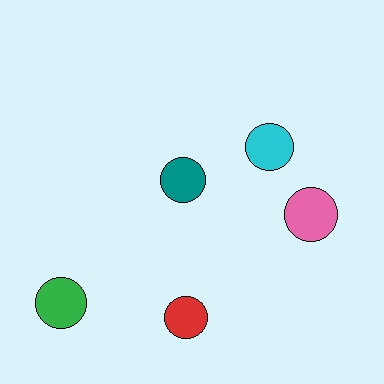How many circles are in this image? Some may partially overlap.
There are 5 circles.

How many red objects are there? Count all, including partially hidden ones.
There is 1 red object.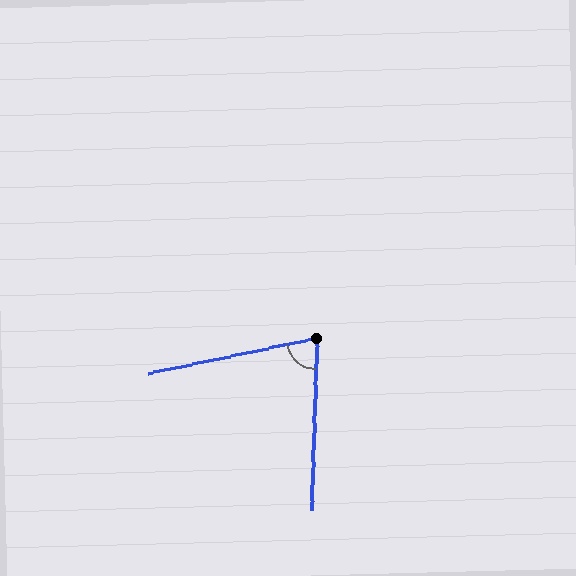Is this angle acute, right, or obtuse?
It is acute.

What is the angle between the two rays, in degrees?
Approximately 76 degrees.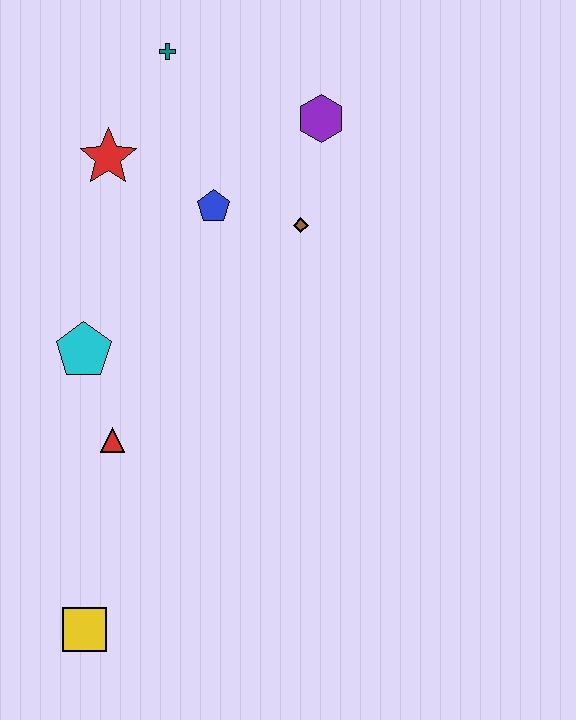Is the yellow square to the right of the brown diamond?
No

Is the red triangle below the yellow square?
No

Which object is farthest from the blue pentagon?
The yellow square is farthest from the blue pentagon.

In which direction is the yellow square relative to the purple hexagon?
The yellow square is below the purple hexagon.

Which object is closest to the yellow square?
The red triangle is closest to the yellow square.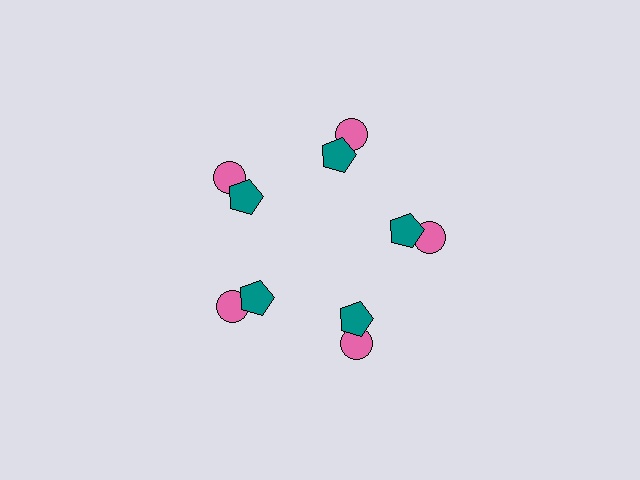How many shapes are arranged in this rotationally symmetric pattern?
There are 10 shapes, arranged in 5 groups of 2.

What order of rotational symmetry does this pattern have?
This pattern has 5-fold rotational symmetry.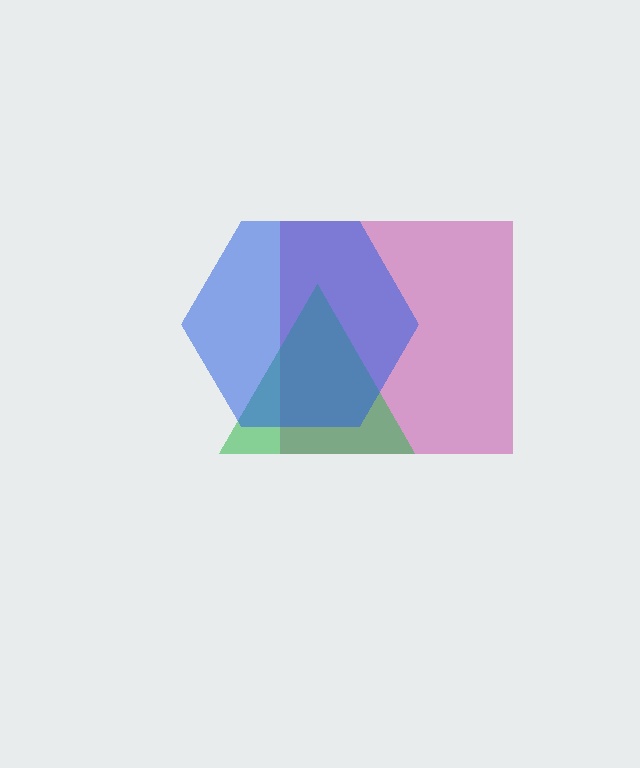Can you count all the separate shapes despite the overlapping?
Yes, there are 3 separate shapes.